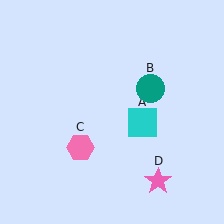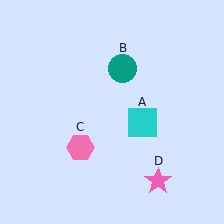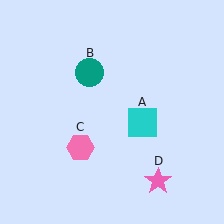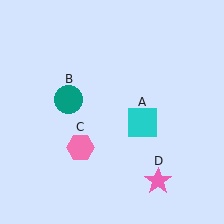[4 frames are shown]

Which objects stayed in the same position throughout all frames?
Cyan square (object A) and pink hexagon (object C) and pink star (object D) remained stationary.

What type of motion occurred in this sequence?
The teal circle (object B) rotated counterclockwise around the center of the scene.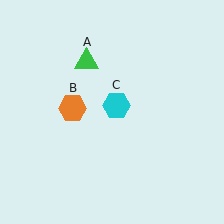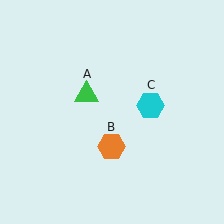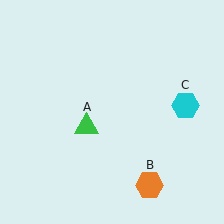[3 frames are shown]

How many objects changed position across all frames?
3 objects changed position: green triangle (object A), orange hexagon (object B), cyan hexagon (object C).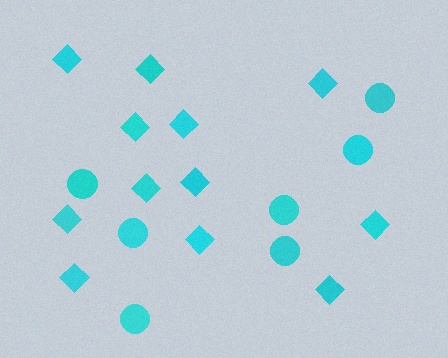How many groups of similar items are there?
There are 2 groups: one group of diamonds (12) and one group of circles (7).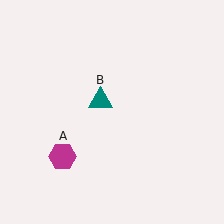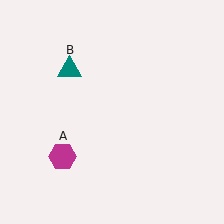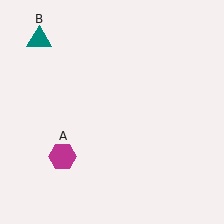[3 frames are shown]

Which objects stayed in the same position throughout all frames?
Magenta hexagon (object A) remained stationary.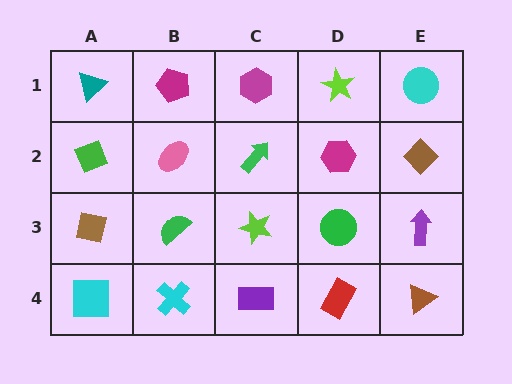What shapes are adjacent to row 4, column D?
A green circle (row 3, column D), a purple rectangle (row 4, column C), a brown triangle (row 4, column E).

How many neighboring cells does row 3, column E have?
3.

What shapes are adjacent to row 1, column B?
A pink ellipse (row 2, column B), a teal triangle (row 1, column A), a magenta hexagon (row 1, column C).